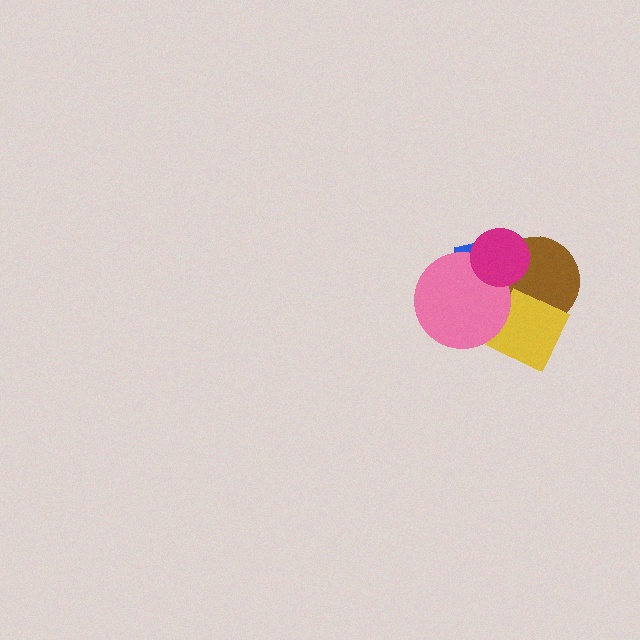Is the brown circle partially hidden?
Yes, it is partially covered by another shape.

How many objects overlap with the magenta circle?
3 objects overlap with the magenta circle.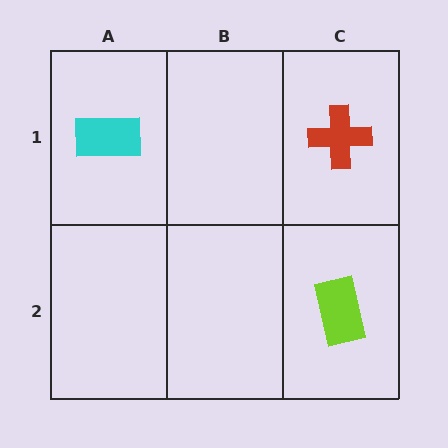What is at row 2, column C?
A lime rectangle.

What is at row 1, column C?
A red cross.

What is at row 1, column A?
A cyan rectangle.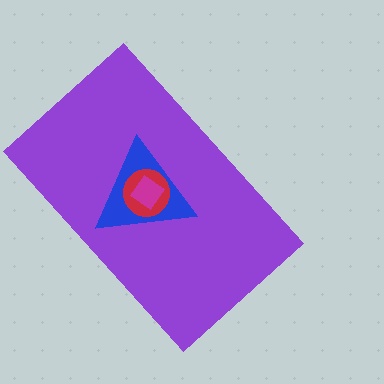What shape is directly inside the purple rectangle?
The blue triangle.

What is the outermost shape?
The purple rectangle.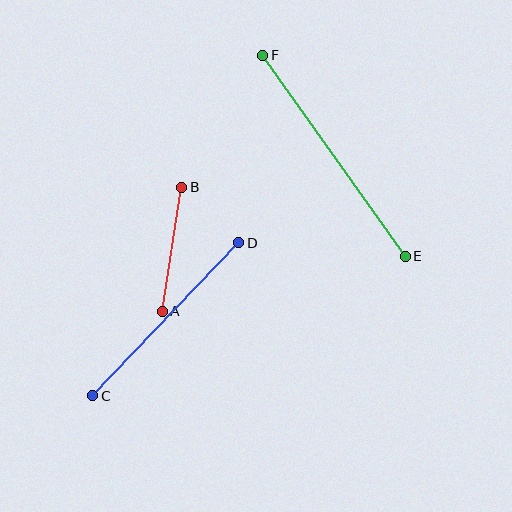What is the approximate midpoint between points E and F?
The midpoint is at approximately (334, 156) pixels.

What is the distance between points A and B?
The distance is approximately 126 pixels.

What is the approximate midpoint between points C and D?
The midpoint is at approximately (166, 319) pixels.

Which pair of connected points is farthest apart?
Points E and F are farthest apart.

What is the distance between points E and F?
The distance is approximately 246 pixels.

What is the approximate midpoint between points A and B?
The midpoint is at approximately (172, 249) pixels.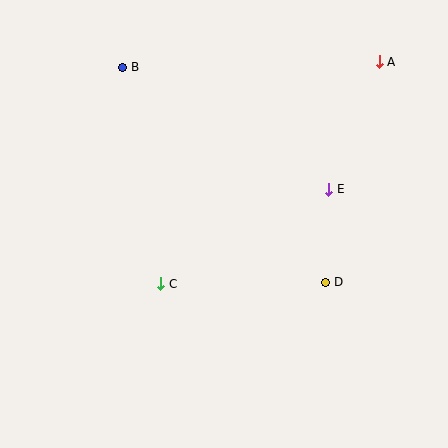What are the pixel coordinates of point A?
Point A is at (379, 62).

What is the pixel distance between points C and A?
The distance between C and A is 312 pixels.